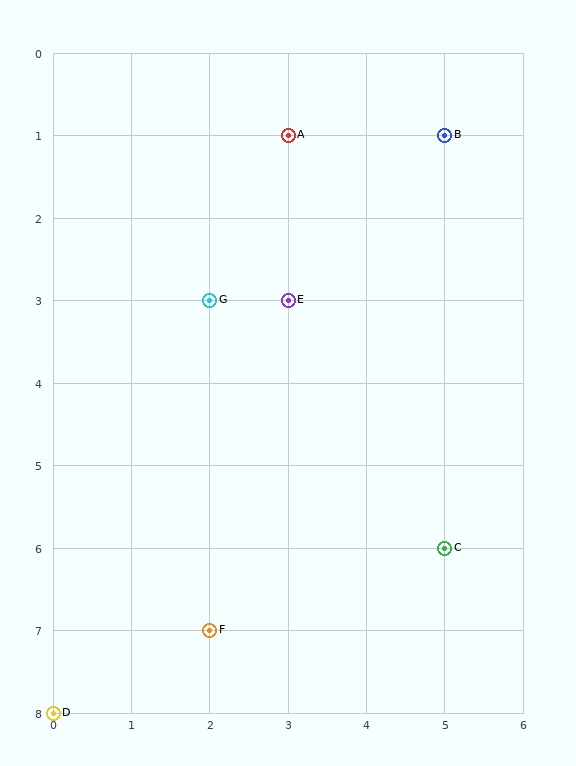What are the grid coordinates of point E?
Point E is at grid coordinates (3, 3).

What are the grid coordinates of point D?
Point D is at grid coordinates (0, 8).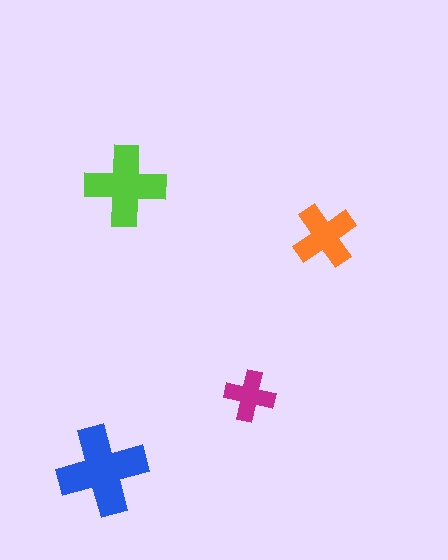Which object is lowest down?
The blue cross is bottommost.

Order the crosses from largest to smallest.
the blue one, the lime one, the orange one, the magenta one.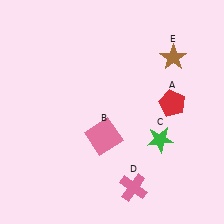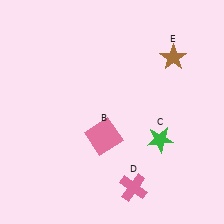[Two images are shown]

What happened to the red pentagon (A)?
The red pentagon (A) was removed in Image 2. It was in the top-right area of Image 1.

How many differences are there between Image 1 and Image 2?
There is 1 difference between the two images.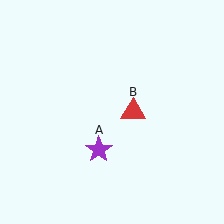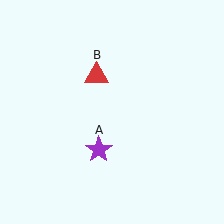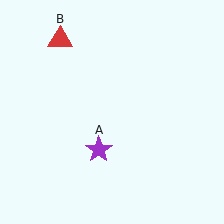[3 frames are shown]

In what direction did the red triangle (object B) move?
The red triangle (object B) moved up and to the left.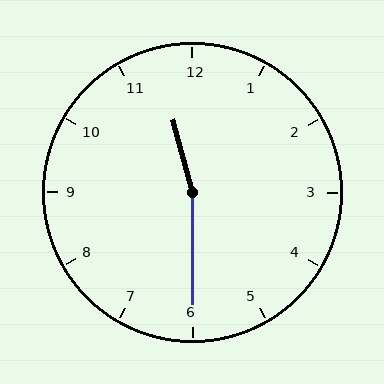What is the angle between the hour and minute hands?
Approximately 165 degrees.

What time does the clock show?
11:30.